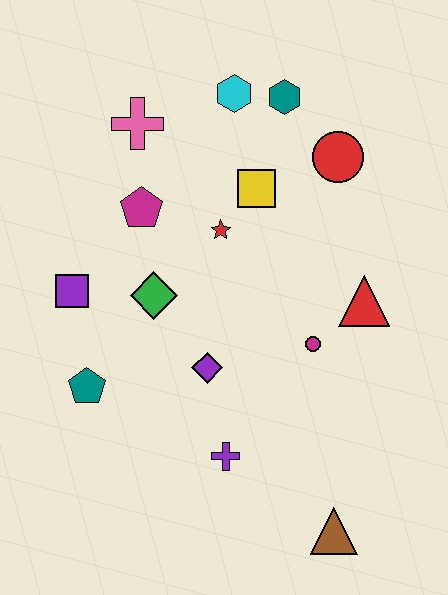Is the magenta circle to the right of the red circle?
No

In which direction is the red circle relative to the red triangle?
The red circle is above the red triangle.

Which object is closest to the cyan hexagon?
The teal hexagon is closest to the cyan hexagon.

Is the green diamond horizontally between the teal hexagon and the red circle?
No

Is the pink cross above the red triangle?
Yes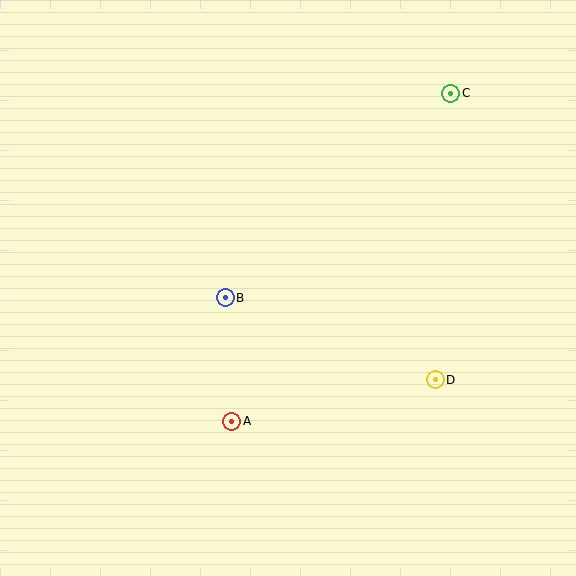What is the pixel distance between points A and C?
The distance between A and C is 395 pixels.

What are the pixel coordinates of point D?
Point D is at (435, 380).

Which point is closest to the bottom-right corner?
Point D is closest to the bottom-right corner.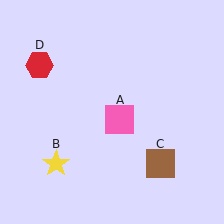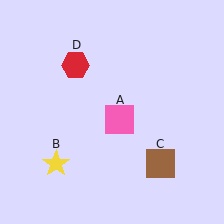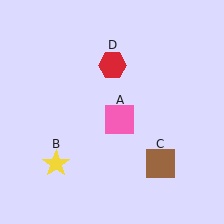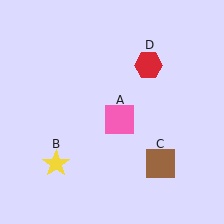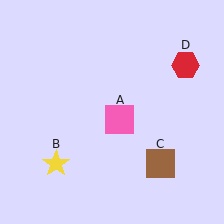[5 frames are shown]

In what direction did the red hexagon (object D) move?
The red hexagon (object D) moved right.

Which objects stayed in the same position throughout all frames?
Pink square (object A) and yellow star (object B) and brown square (object C) remained stationary.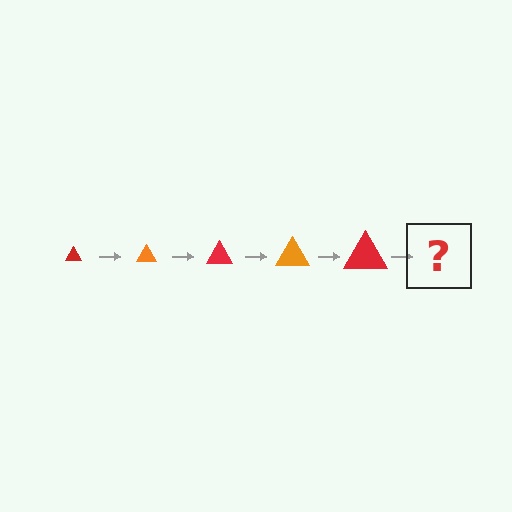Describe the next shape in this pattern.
It should be an orange triangle, larger than the previous one.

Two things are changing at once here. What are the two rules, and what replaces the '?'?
The two rules are that the triangle grows larger each step and the color cycles through red and orange. The '?' should be an orange triangle, larger than the previous one.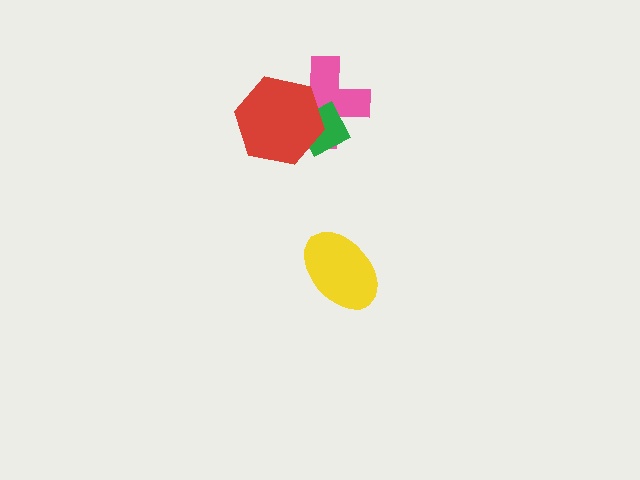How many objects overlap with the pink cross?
2 objects overlap with the pink cross.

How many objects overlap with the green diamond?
2 objects overlap with the green diamond.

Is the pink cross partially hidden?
Yes, it is partially covered by another shape.